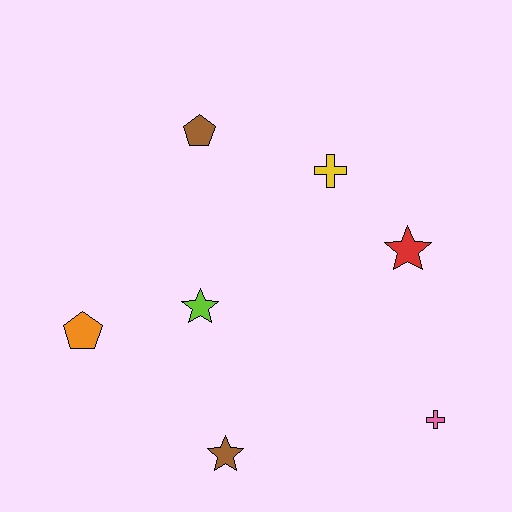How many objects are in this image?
There are 7 objects.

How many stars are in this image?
There are 3 stars.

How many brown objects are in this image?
There are 2 brown objects.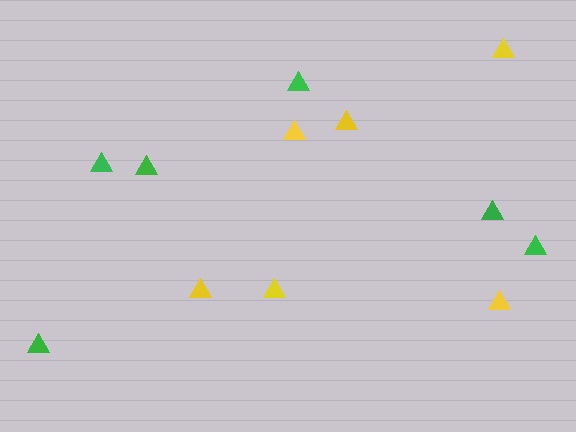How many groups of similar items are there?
There are 2 groups: one group of green triangles (6) and one group of yellow triangles (6).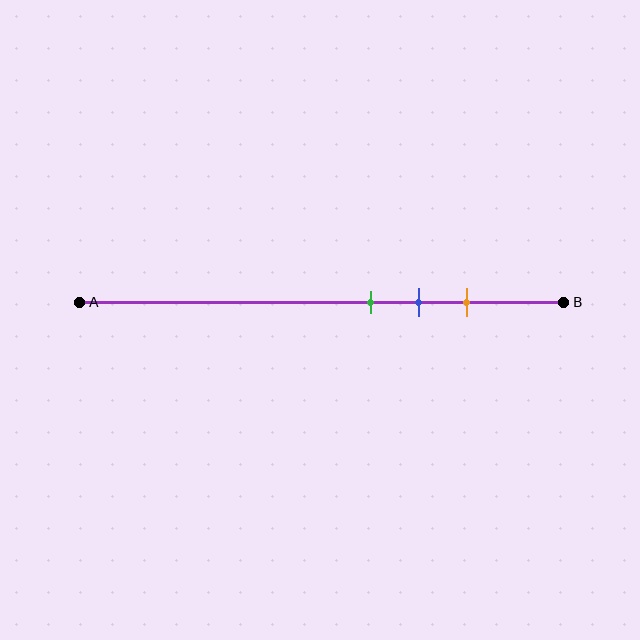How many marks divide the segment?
There are 3 marks dividing the segment.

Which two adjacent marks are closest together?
The green and blue marks are the closest adjacent pair.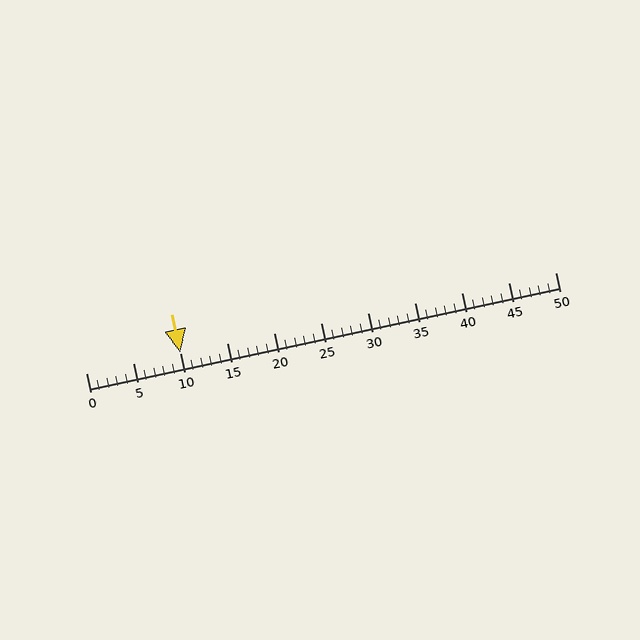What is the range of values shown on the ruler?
The ruler shows values from 0 to 50.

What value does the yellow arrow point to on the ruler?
The yellow arrow points to approximately 10.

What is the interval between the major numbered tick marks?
The major tick marks are spaced 5 units apart.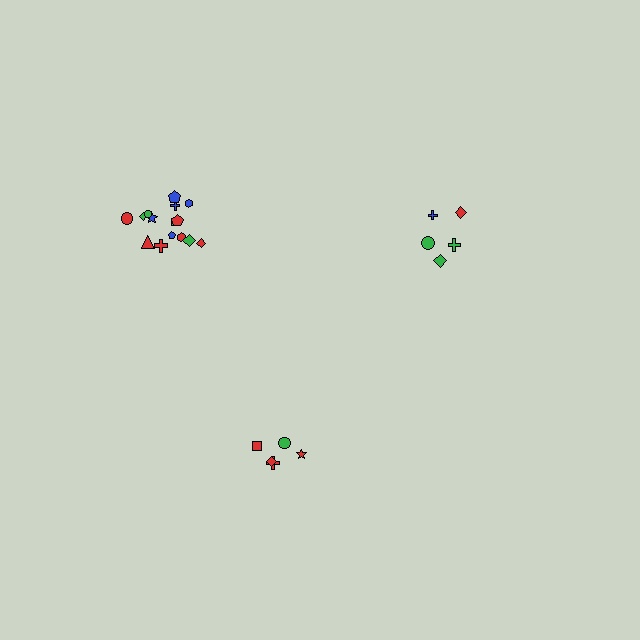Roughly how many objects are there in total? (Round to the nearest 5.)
Roughly 25 objects in total.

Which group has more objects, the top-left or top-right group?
The top-left group.